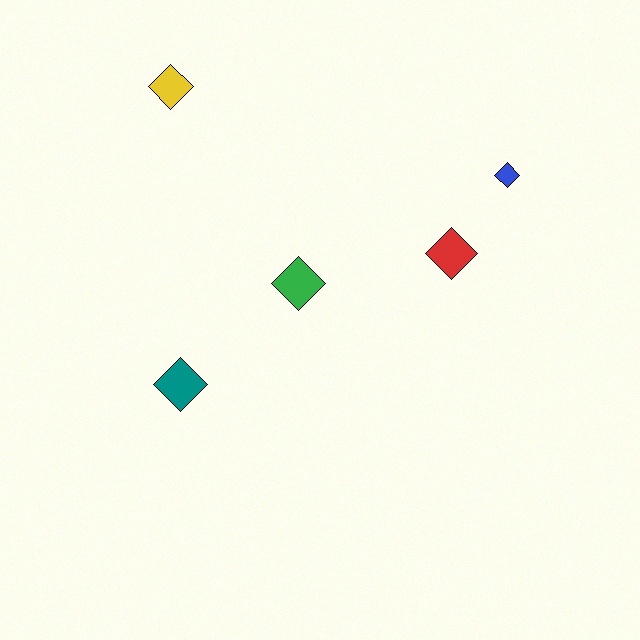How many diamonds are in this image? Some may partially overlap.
There are 5 diamonds.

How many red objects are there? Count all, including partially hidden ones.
There is 1 red object.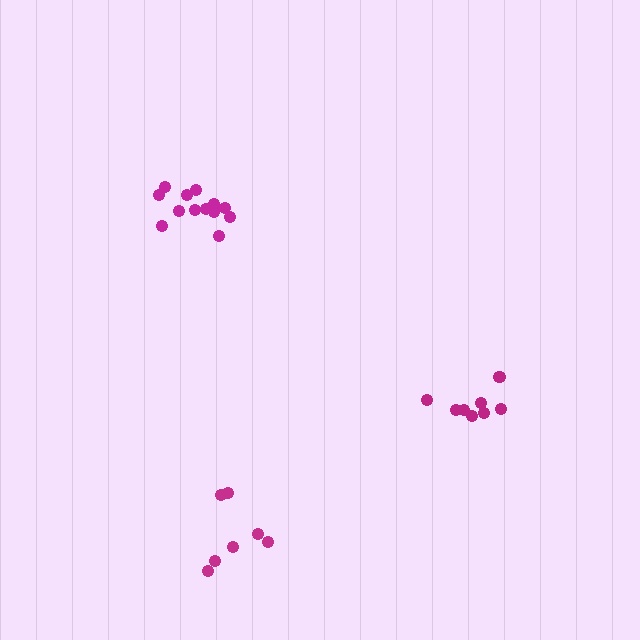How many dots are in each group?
Group 1: 13 dots, Group 2: 8 dots, Group 3: 7 dots (28 total).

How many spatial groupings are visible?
There are 3 spatial groupings.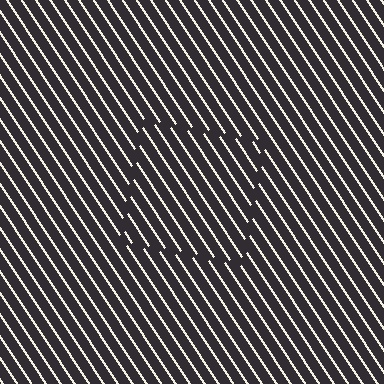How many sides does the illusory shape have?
4 sides — the line-ends trace a square.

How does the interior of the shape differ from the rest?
The interior of the shape contains the same grating, shifted by half a period — the contour is defined by the phase discontinuity where line-ends from the inner and outer gratings abut.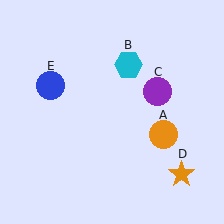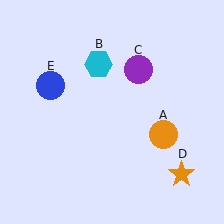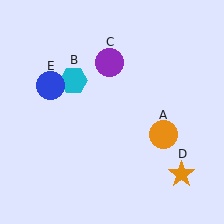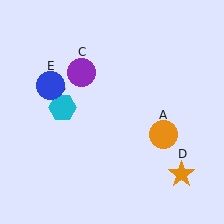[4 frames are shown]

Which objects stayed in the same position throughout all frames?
Orange circle (object A) and orange star (object D) and blue circle (object E) remained stationary.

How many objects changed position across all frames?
2 objects changed position: cyan hexagon (object B), purple circle (object C).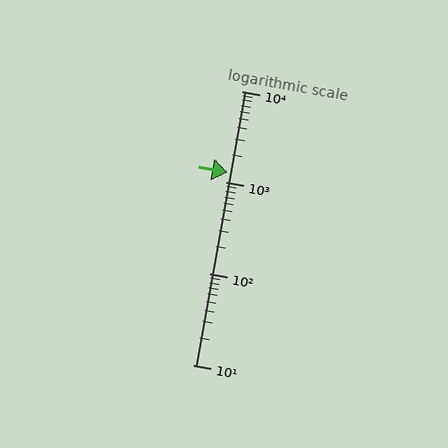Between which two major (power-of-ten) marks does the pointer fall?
The pointer is between 1000 and 10000.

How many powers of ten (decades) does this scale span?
The scale spans 3 decades, from 10 to 10000.